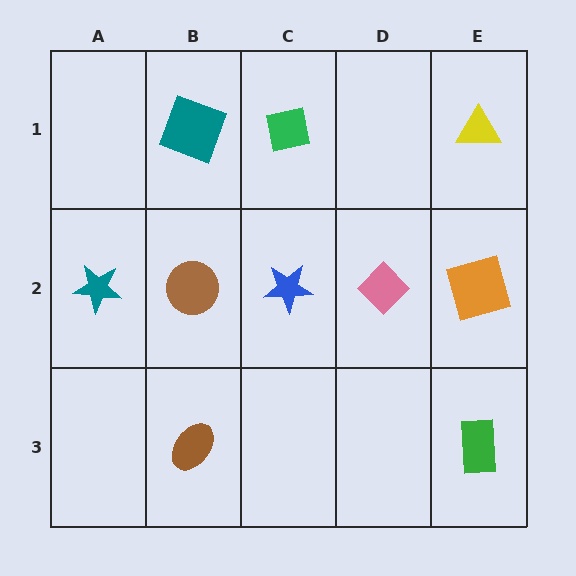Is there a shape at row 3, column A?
No, that cell is empty.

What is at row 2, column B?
A brown circle.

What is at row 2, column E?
An orange square.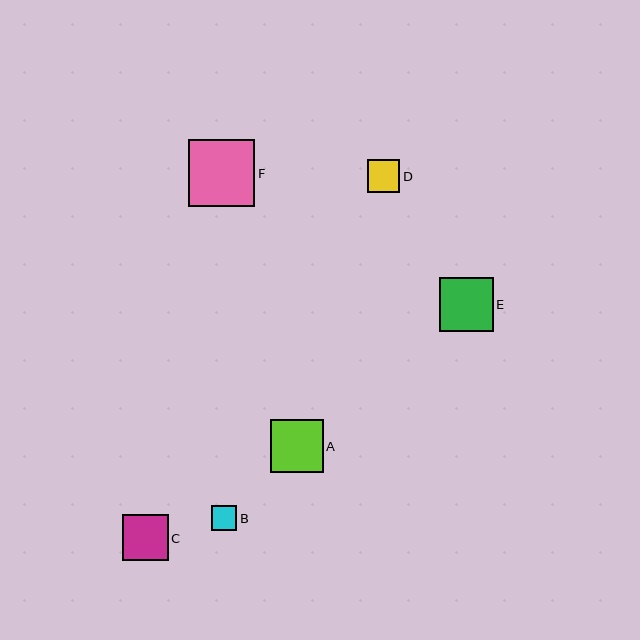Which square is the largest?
Square F is the largest with a size of approximately 67 pixels.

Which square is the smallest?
Square B is the smallest with a size of approximately 25 pixels.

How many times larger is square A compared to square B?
Square A is approximately 2.1 times the size of square B.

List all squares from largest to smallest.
From largest to smallest: F, E, A, C, D, B.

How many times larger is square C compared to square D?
Square C is approximately 1.4 times the size of square D.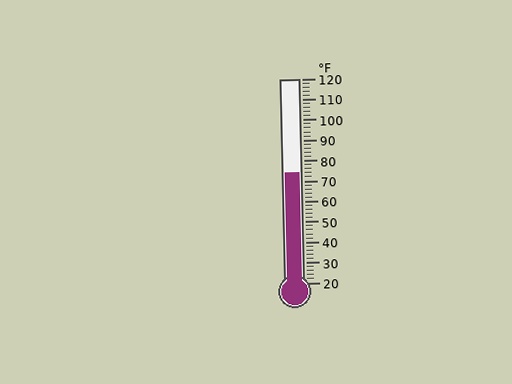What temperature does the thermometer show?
The thermometer shows approximately 74°F.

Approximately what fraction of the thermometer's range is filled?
The thermometer is filled to approximately 55% of its range.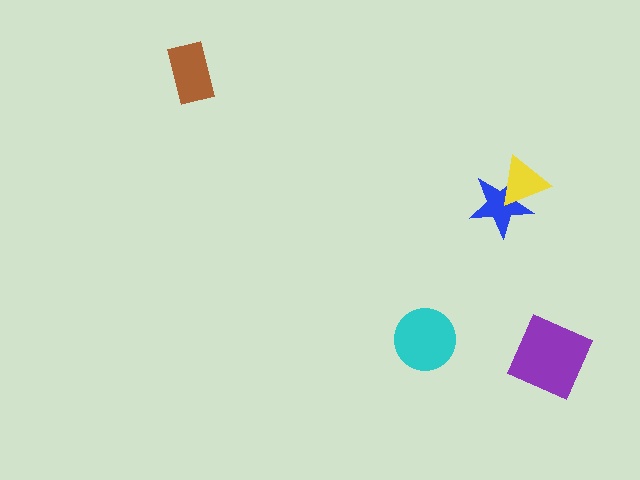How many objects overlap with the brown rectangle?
0 objects overlap with the brown rectangle.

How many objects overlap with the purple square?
0 objects overlap with the purple square.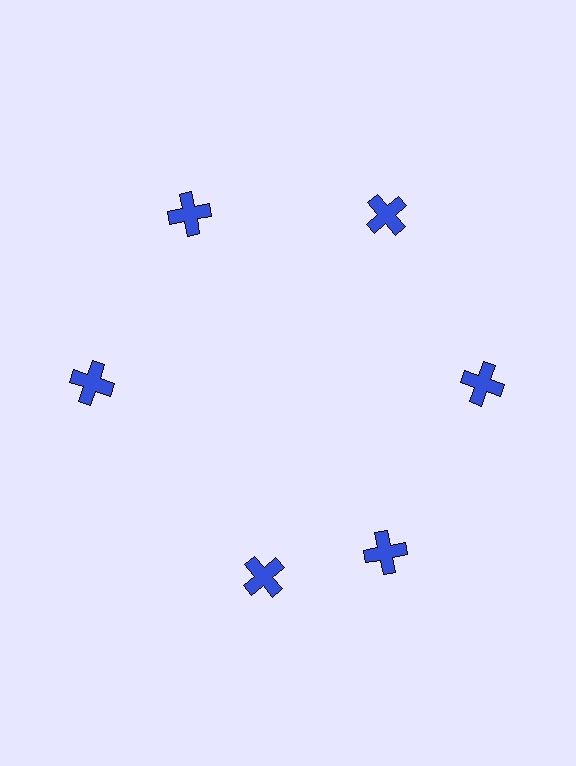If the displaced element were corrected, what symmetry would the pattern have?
It would have 6-fold rotational symmetry — the pattern would map onto itself every 60 degrees.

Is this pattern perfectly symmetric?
No. The 6 blue crosses are arranged in a ring, but one element near the 7 o'clock position is rotated out of alignment along the ring, breaking the 6-fold rotational symmetry.